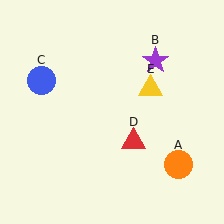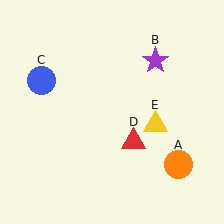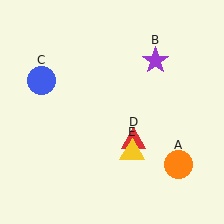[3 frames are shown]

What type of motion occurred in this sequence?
The yellow triangle (object E) rotated clockwise around the center of the scene.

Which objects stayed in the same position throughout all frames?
Orange circle (object A) and purple star (object B) and blue circle (object C) and red triangle (object D) remained stationary.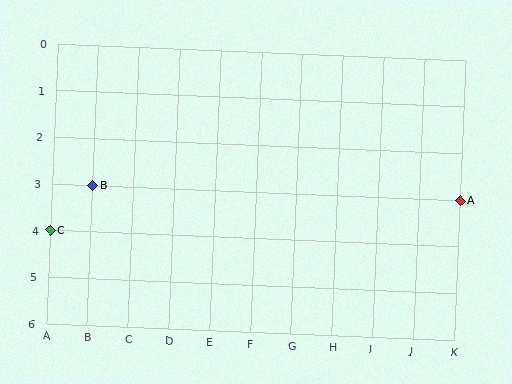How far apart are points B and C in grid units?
Points B and C are 1 column and 1 row apart (about 1.4 grid units diagonally).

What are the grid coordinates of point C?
Point C is at grid coordinates (A, 4).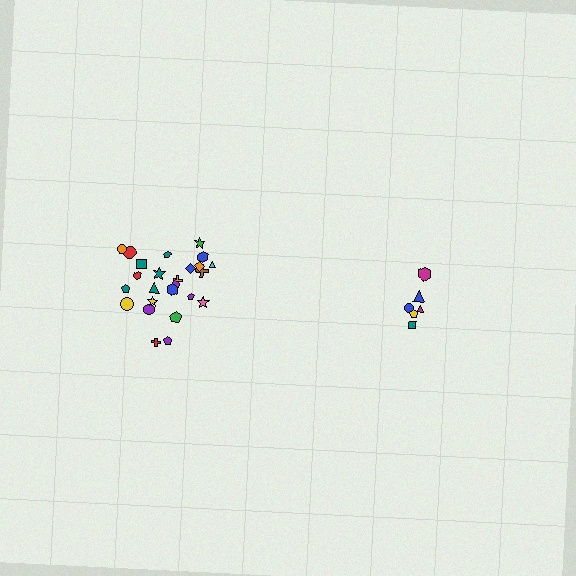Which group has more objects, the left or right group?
The left group.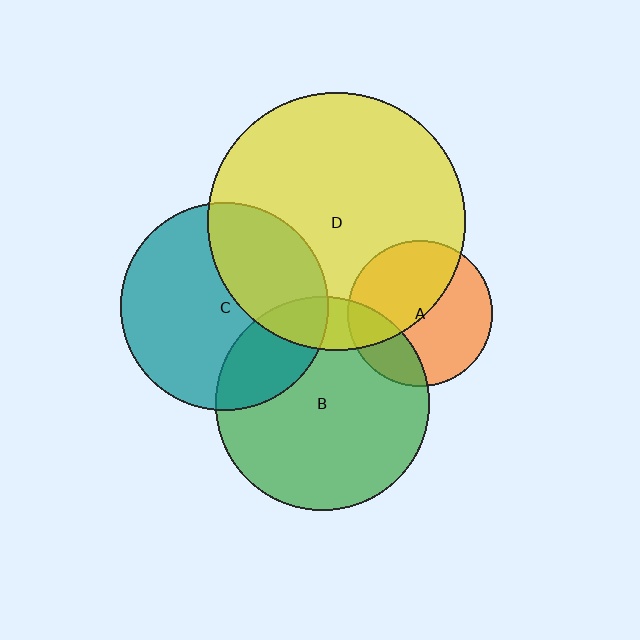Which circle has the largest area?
Circle D (yellow).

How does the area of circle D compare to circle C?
Approximately 1.5 times.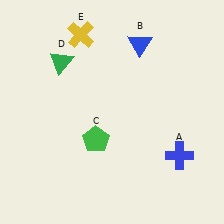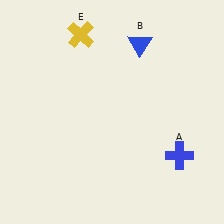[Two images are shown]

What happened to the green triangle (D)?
The green triangle (D) was removed in Image 2. It was in the top-left area of Image 1.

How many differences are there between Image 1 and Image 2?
There are 2 differences between the two images.